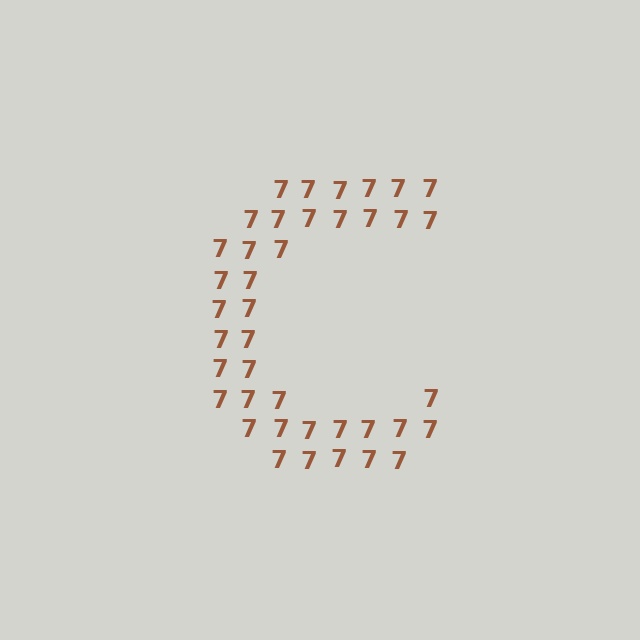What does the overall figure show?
The overall figure shows the letter C.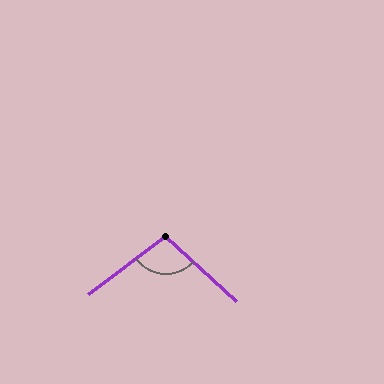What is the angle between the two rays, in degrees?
Approximately 100 degrees.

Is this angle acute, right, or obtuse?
It is obtuse.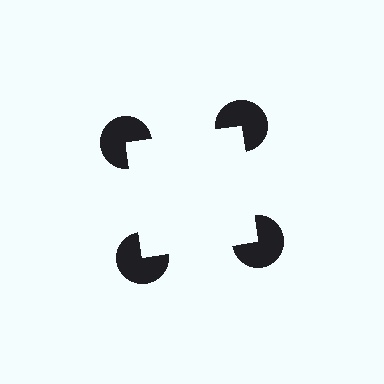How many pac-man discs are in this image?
There are 4 — one at each vertex of the illusory square.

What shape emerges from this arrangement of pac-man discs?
An illusory square — its edges are inferred from the aligned wedge cuts in the pac-man discs, not physically drawn.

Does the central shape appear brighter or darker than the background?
It typically appears slightly brighter than the background, even though no actual brightness change is drawn.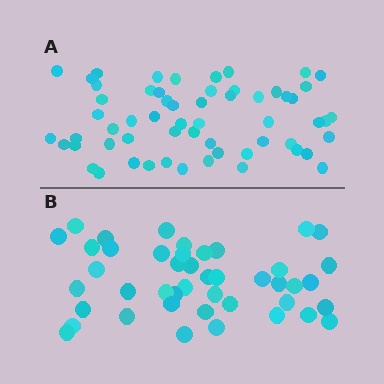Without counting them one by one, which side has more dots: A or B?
Region A (the top region) has more dots.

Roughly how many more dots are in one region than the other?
Region A has approximately 15 more dots than region B.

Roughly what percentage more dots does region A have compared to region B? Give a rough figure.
About 35% more.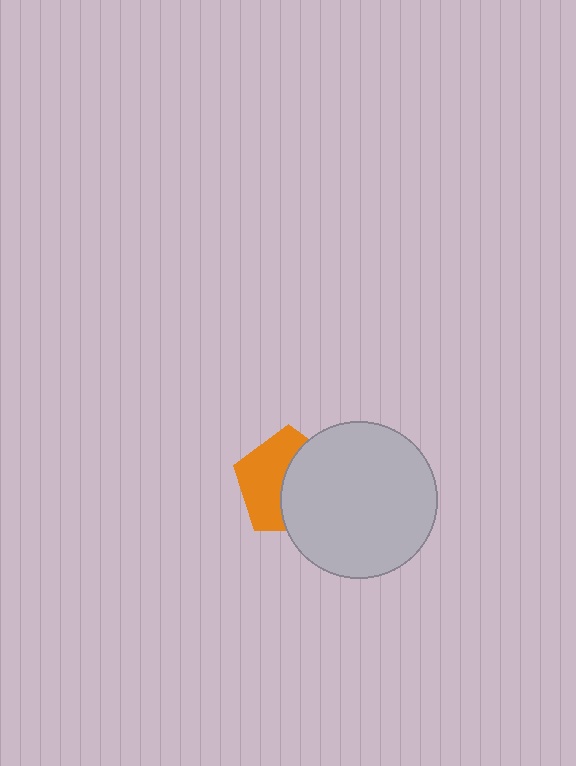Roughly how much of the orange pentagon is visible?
About half of it is visible (roughly 49%).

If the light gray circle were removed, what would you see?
You would see the complete orange pentagon.